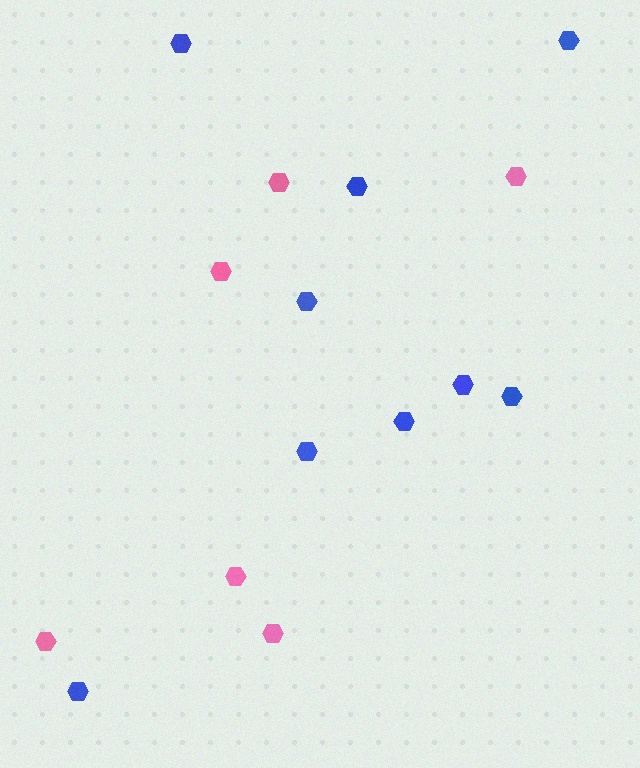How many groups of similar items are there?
There are 2 groups: one group of pink hexagons (6) and one group of blue hexagons (9).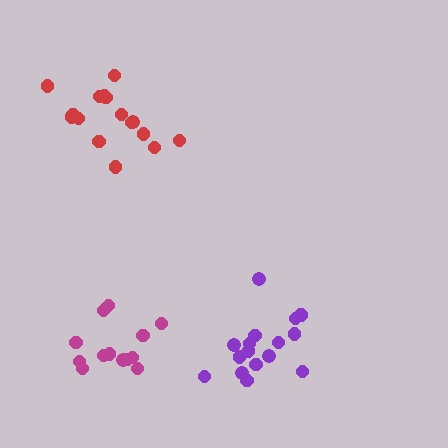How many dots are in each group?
Group 1: 16 dots, Group 2: 17 dots, Group 3: 13 dots (46 total).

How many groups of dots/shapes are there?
There are 3 groups.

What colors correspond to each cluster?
The clusters are colored: red, purple, magenta.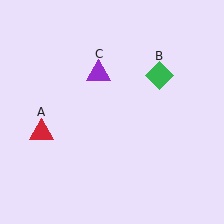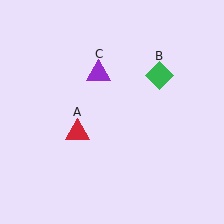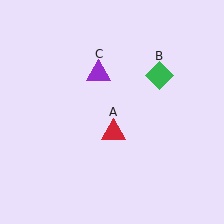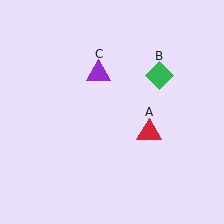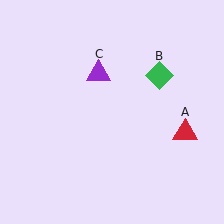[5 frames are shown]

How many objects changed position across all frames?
1 object changed position: red triangle (object A).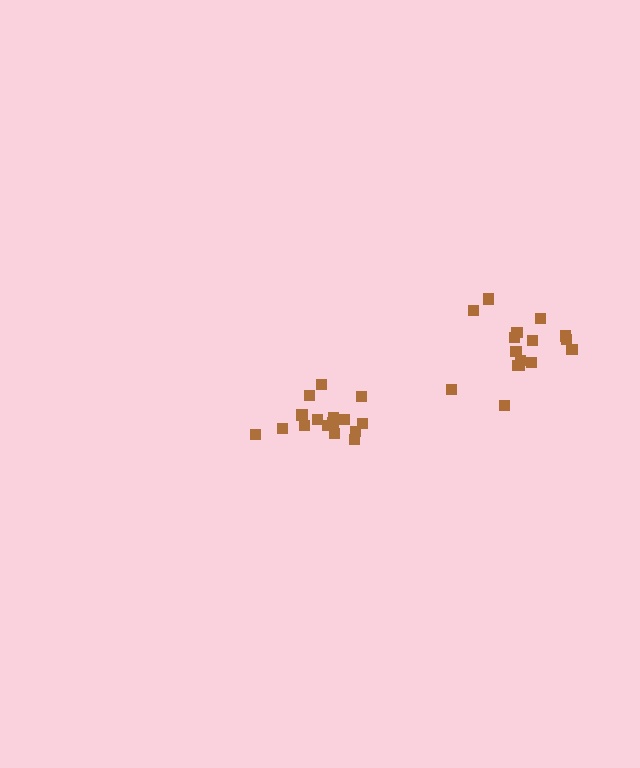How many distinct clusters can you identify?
There are 2 distinct clusters.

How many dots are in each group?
Group 1: 16 dots, Group 2: 17 dots (33 total).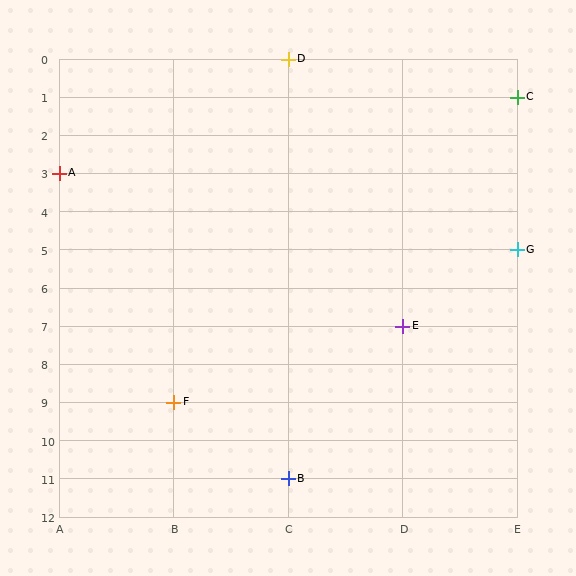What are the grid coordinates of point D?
Point D is at grid coordinates (C, 0).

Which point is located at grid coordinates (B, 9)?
Point F is at (B, 9).